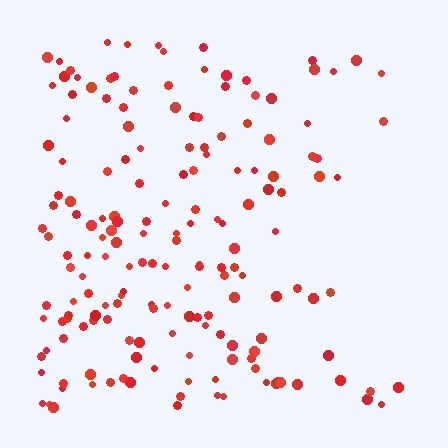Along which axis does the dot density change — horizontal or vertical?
Horizontal.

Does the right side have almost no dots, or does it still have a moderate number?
Still a moderate number, just noticeably fewer than the left.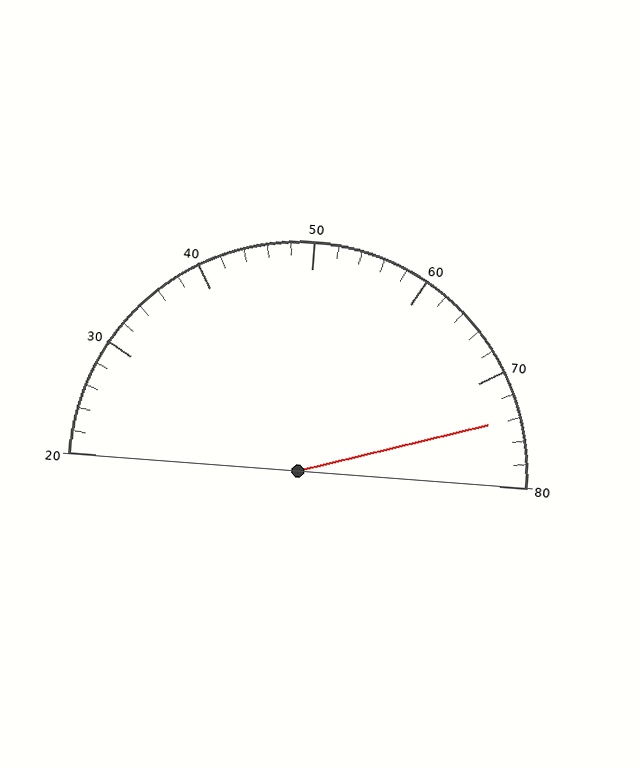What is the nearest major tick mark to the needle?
The nearest major tick mark is 70.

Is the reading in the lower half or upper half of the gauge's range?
The reading is in the upper half of the range (20 to 80).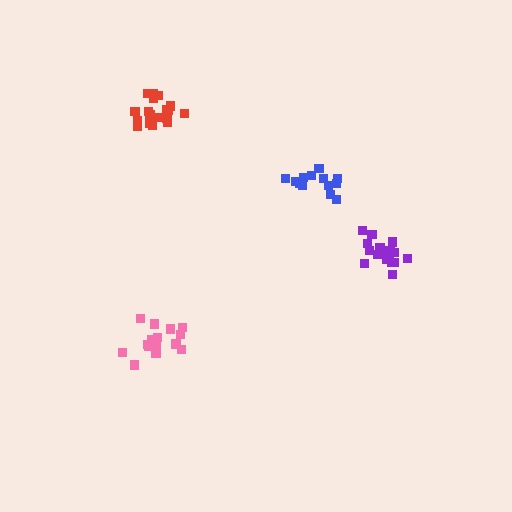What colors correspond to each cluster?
The clusters are colored: pink, red, blue, purple.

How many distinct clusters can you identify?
There are 4 distinct clusters.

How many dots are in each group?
Group 1: 17 dots, Group 2: 18 dots, Group 3: 13 dots, Group 4: 18 dots (66 total).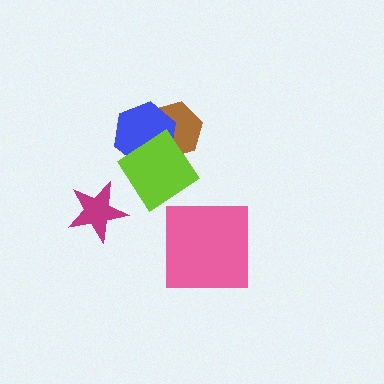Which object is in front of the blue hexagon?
The lime diamond is in front of the blue hexagon.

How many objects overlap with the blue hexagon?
2 objects overlap with the blue hexagon.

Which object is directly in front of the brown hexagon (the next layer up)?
The blue hexagon is directly in front of the brown hexagon.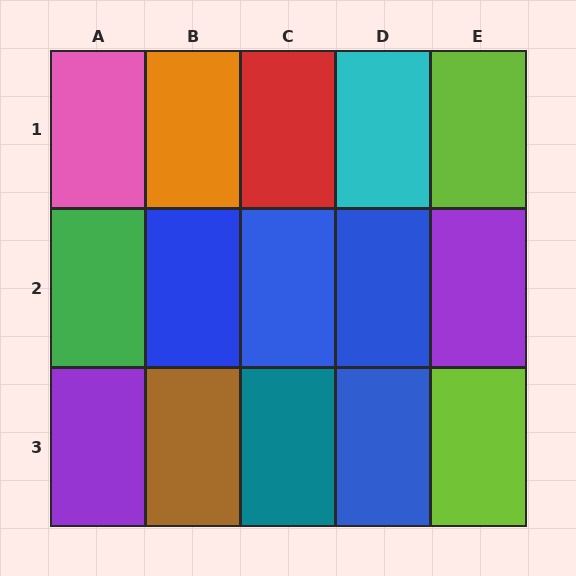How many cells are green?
1 cell is green.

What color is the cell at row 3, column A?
Purple.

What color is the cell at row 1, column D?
Cyan.